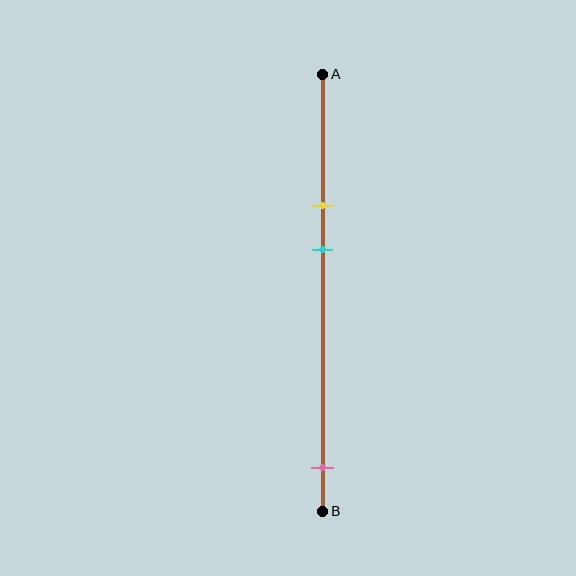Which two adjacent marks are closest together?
The yellow and cyan marks are the closest adjacent pair.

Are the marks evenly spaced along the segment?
No, the marks are not evenly spaced.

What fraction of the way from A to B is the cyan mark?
The cyan mark is approximately 40% (0.4) of the way from A to B.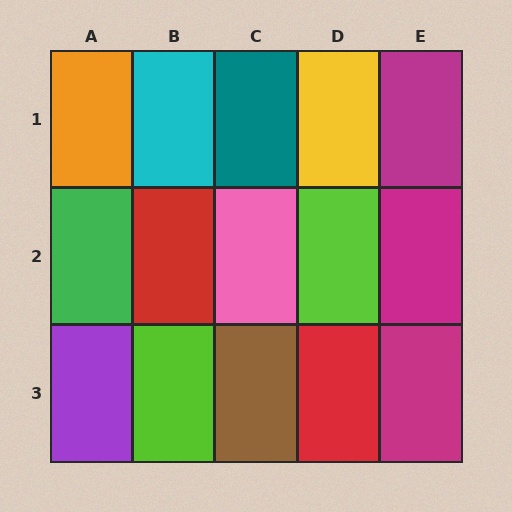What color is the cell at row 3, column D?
Red.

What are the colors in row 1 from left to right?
Orange, cyan, teal, yellow, magenta.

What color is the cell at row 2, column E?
Magenta.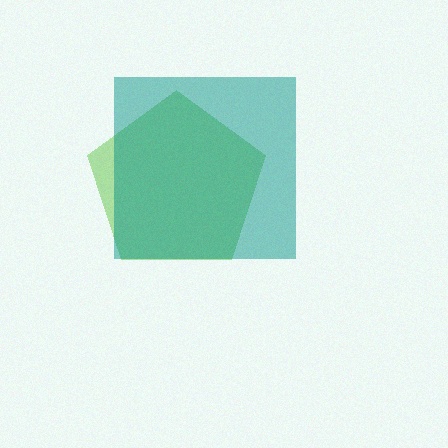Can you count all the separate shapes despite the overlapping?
Yes, there are 2 separate shapes.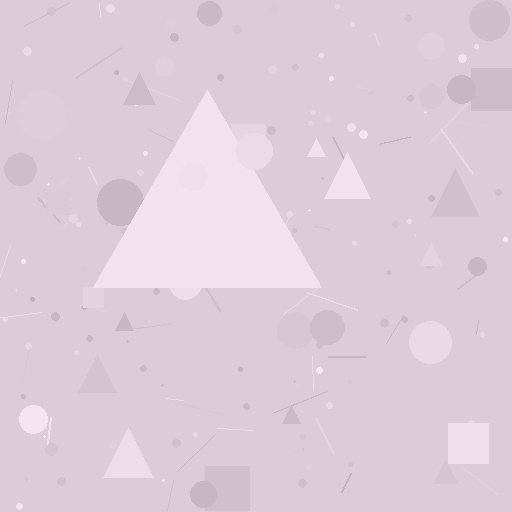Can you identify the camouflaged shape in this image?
The camouflaged shape is a triangle.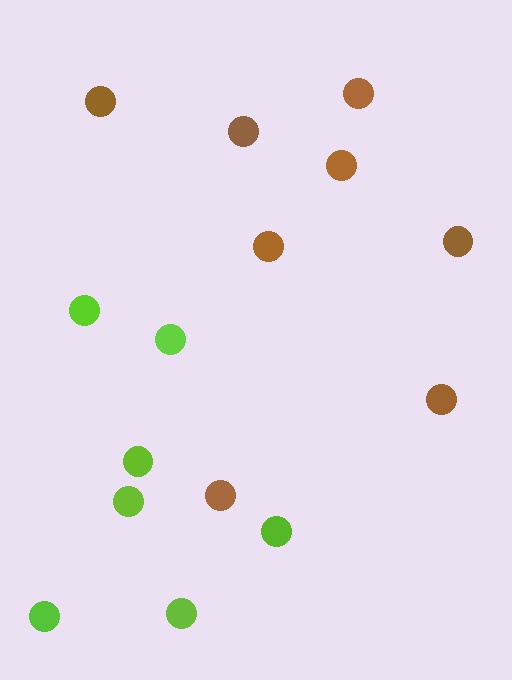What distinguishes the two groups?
There are 2 groups: one group of brown circles (8) and one group of lime circles (7).